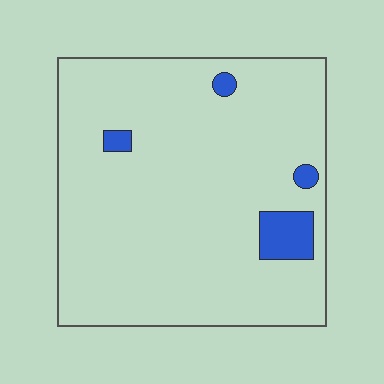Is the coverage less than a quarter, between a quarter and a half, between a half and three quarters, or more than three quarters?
Less than a quarter.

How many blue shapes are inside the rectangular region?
4.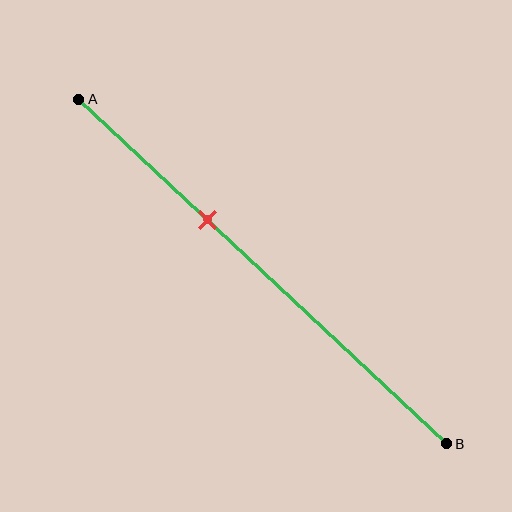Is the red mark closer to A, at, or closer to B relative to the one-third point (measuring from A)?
The red mark is approximately at the one-third point of segment AB.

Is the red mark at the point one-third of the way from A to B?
Yes, the mark is approximately at the one-third point.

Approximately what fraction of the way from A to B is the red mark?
The red mark is approximately 35% of the way from A to B.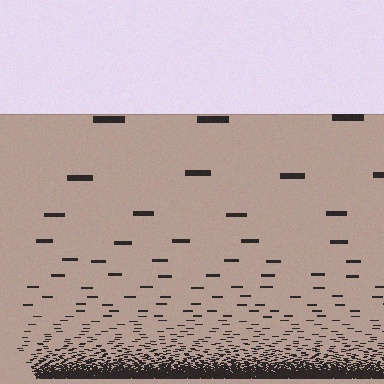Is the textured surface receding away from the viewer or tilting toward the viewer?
The surface appears to tilt toward the viewer. Texture elements get larger and sparser toward the top.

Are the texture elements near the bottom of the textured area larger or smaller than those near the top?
Smaller. The gradient is inverted — elements near the bottom are smaller and denser.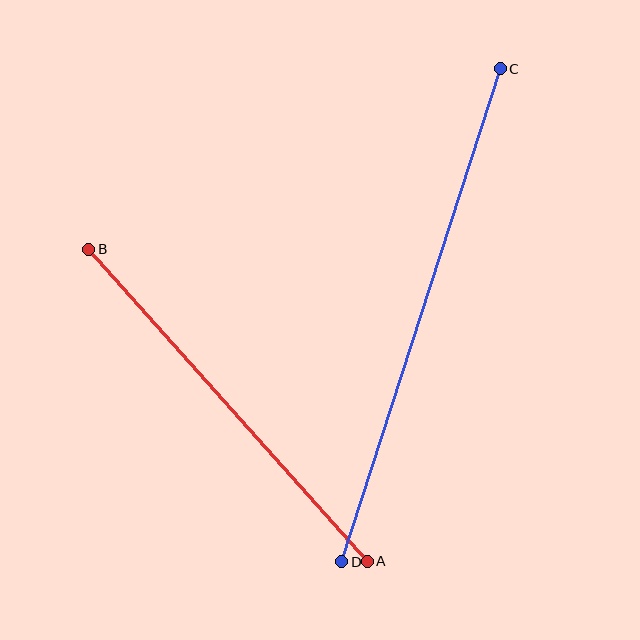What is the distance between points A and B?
The distance is approximately 418 pixels.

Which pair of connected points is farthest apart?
Points C and D are farthest apart.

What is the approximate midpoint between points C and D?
The midpoint is at approximately (421, 315) pixels.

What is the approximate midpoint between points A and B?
The midpoint is at approximately (228, 405) pixels.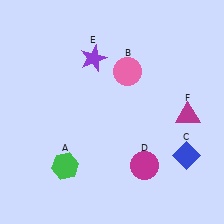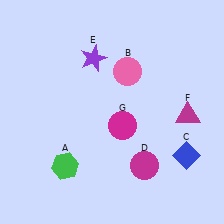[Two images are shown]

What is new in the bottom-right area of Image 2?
A magenta circle (G) was added in the bottom-right area of Image 2.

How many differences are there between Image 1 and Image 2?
There is 1 difference between the two images.